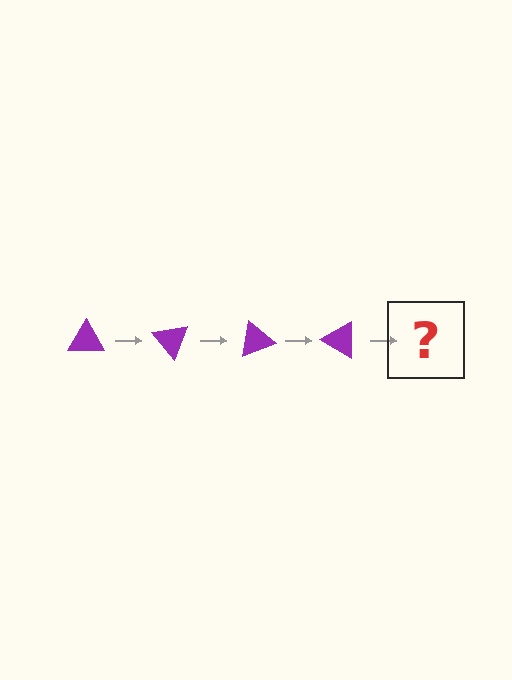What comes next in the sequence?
The next element should be a purple triangle rotated 200 degrees.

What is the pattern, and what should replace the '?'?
The pattern is that the triangle rotates 50 degrees each step. The '?' should be a purple triangle rotated 200 degrees.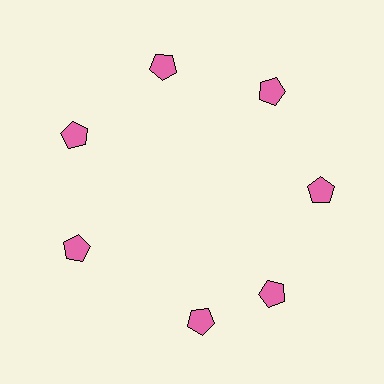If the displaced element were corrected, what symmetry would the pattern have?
It would have 7-fold rotational symmetry — the pattern would map onto itself every 51 degrees.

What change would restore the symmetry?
The symmetry would be restored by rotating it back into even spacing with its neighbors so that all 7 pentagons sit at equal angles and equal distance from the center.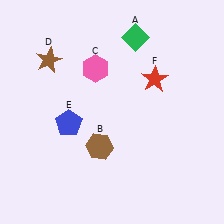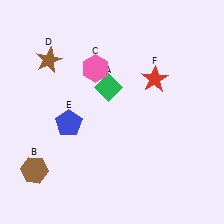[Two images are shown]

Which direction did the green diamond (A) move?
The green diamond (A) moved down.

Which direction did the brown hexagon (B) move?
The brown hexagon (B) moved left.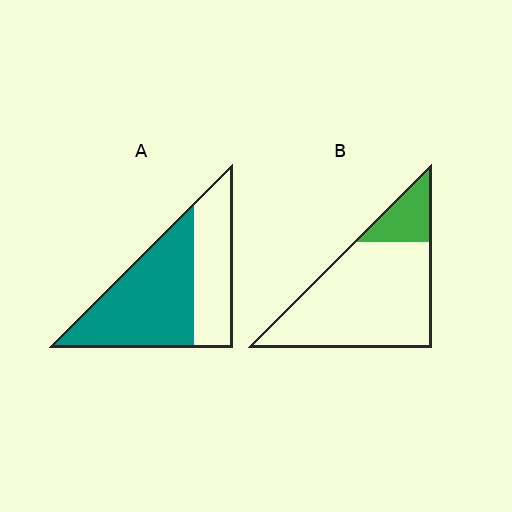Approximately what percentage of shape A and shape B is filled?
A is approximately 60% and B is approximately 20%.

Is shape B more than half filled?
No.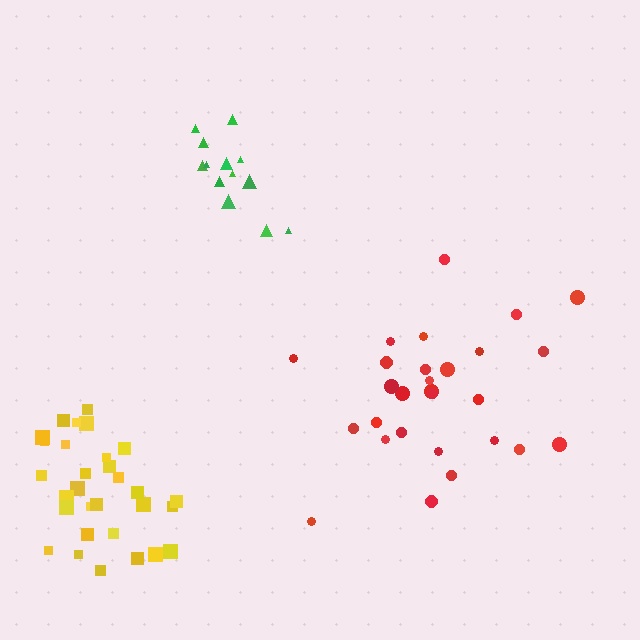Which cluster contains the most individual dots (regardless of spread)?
Yellow (30).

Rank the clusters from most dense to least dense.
green, yellow, red.